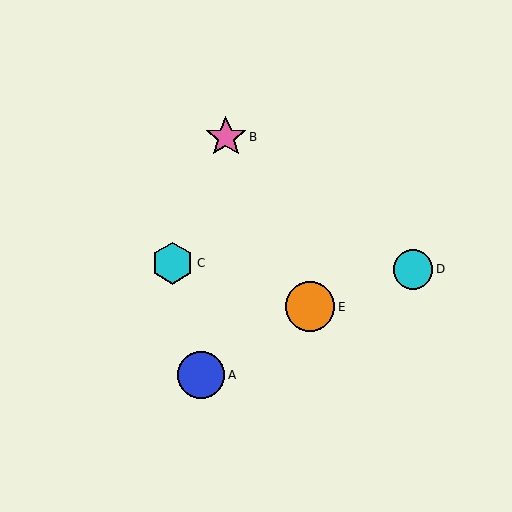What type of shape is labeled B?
Shape B is a pink star.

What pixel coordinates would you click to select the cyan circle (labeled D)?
Click at (413, 269) to select the cyan circle D.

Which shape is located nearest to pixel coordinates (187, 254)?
The cyan hexagon (labeled C) at (173, 263) is nearest to that location.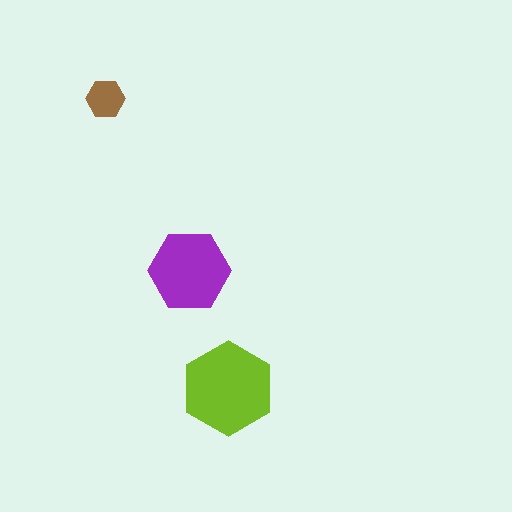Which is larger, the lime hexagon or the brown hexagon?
The lime one.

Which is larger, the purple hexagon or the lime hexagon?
The lime one.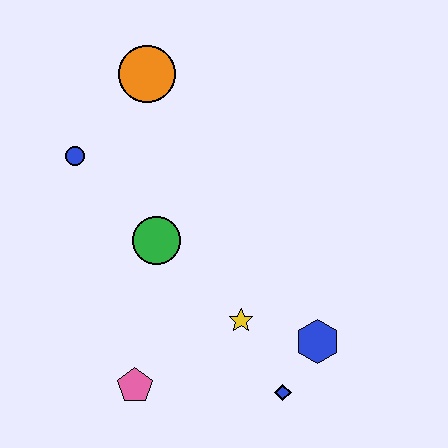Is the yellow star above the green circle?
No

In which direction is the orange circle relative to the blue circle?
The orange circle is above the blue circle.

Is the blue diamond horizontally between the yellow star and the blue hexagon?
Yes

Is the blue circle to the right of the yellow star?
No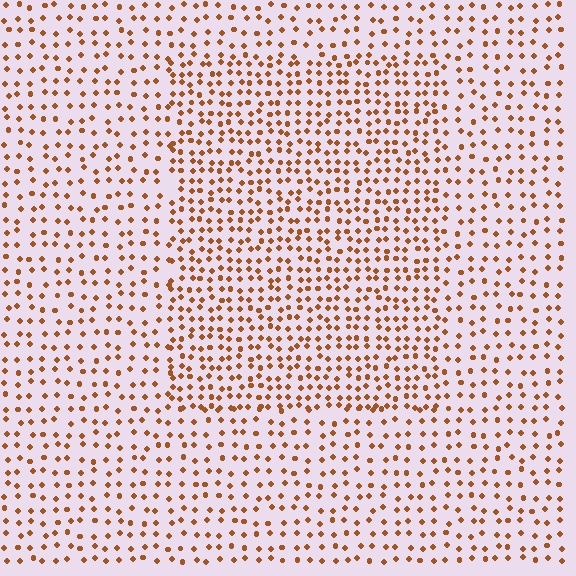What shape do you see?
I see a rectangle.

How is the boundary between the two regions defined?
The boundary is defined by a change in element density (approximately 1.6x ratio). All elements are the same color, size, and shape.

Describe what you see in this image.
The image contains small brown elements arranged at two different densities. A rectangle-shaped region is visible where the elements are more densely packed than the surrounding area.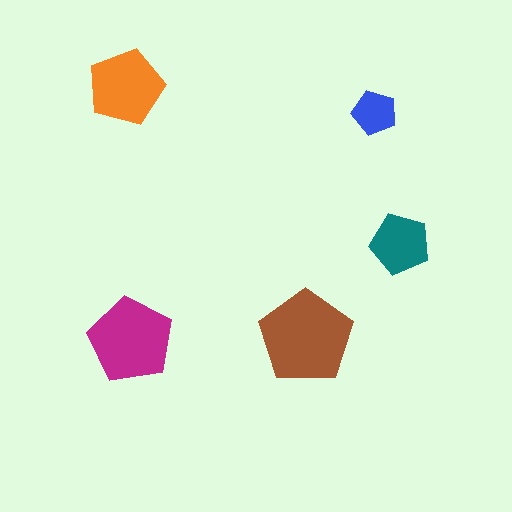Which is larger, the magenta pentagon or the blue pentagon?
The magenta one.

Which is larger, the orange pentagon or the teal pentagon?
The orange one.